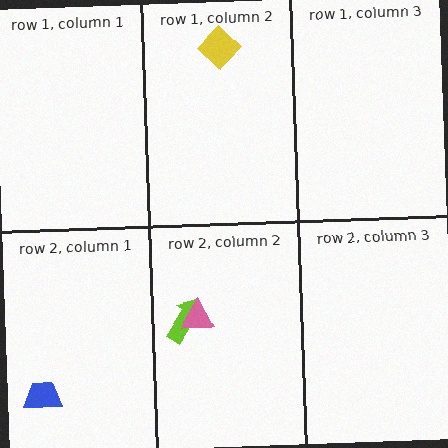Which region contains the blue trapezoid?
The row 2, column 1 region.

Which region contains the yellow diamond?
The row 1, column 2 region.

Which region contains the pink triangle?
The row 2, column 2 region.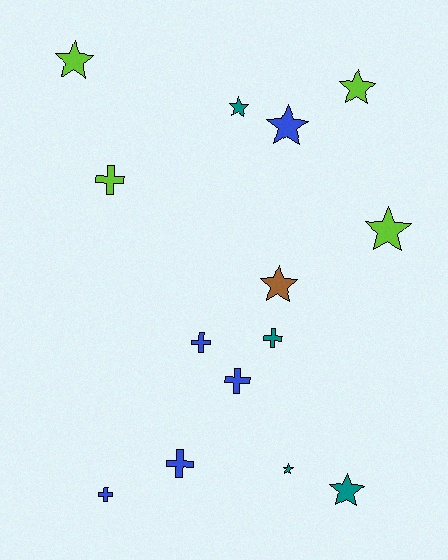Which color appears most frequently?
Blue, with 5 objects.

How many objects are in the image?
There are 14 objects.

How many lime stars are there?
There are 3 lime stars.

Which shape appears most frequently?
Star, with 8 objects.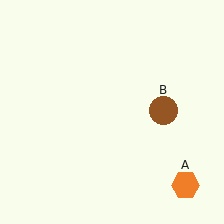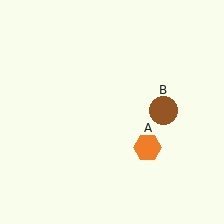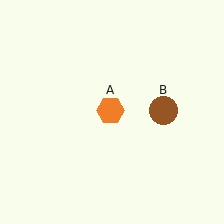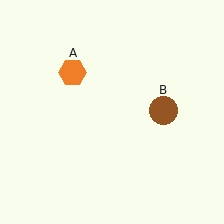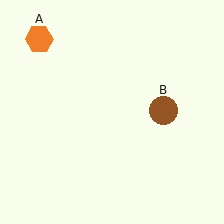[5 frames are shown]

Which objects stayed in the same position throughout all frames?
Brown circle (object B) remained stationary.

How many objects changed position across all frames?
1 object changed position: orange hexagon (object A).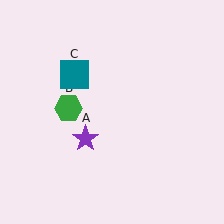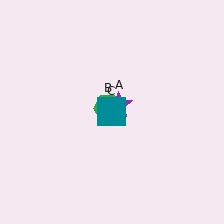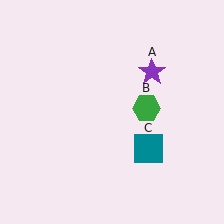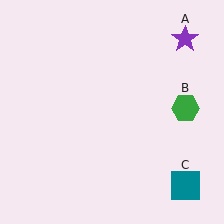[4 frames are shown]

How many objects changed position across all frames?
3 objects changed position: purple star (object A), green hexagon (object B), teal square (object C).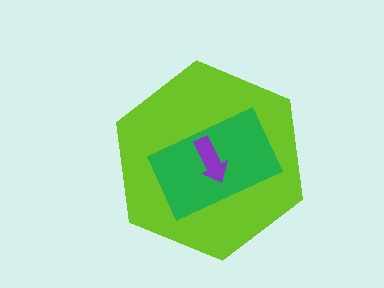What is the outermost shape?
The lime hexagon.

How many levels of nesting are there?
3.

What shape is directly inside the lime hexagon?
The green rectangle.